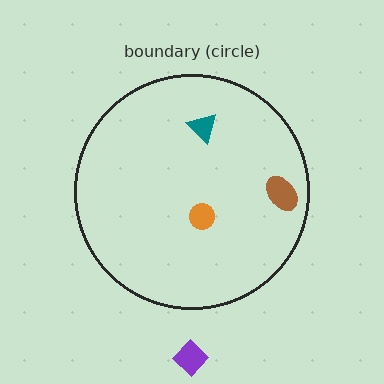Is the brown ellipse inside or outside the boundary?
Inside.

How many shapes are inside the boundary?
3 inside, 1 outside.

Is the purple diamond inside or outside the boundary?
Outside.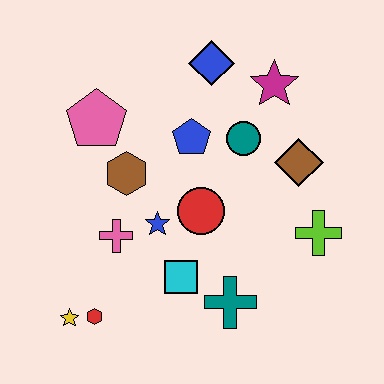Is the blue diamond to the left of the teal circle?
Yes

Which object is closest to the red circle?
The blue star is closest to the red circle.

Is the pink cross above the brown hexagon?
No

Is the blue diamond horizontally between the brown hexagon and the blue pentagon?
No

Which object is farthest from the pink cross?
The magenta star is farthest from the pink cross.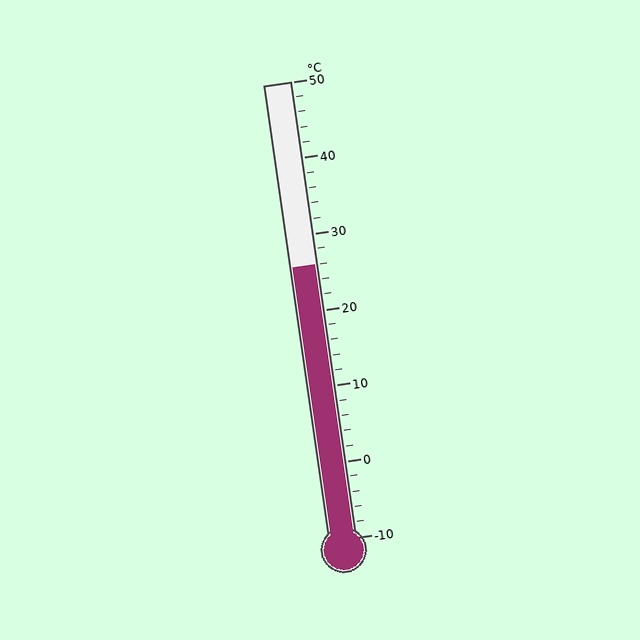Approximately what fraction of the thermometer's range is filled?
The thermometer is filled to approximately 60% of its range.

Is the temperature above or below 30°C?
The temperature is below 30°C.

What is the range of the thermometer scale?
The thermometer scale ranges from -10°C to 50°C.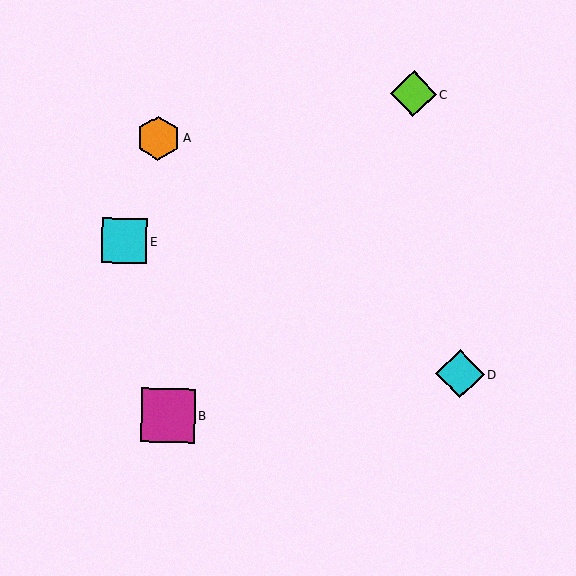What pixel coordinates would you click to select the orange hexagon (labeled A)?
Click at (158, 138) to select the orange hexagon A.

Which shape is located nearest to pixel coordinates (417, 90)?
The lime diamond (labeled C) at (413, 94) is nearest to that location.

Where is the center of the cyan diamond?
The center of the cyan diamond is at (460, 374).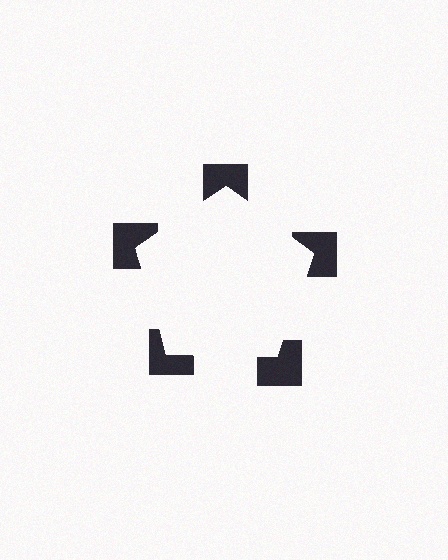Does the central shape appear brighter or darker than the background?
It typically appears slightly brighter than the background, even though no actual brightness change is drawn.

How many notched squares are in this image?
There are 5 — one at each vertex of the illusory pentagon.